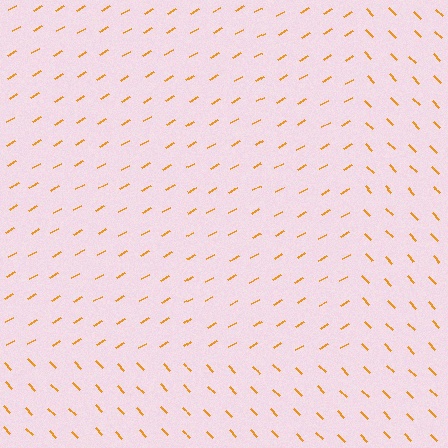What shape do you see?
I see a rectangle.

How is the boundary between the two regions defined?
The boundary is defined purely by a change in line orientation (approximately 76 degrees difference). All lines are the same color and thickness.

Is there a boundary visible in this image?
Yes, there is a texture boundary formed by a change in line orientation.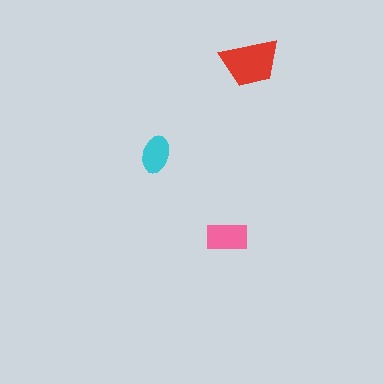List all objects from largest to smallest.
The red trapezoid, the pink rectangle, the cyan ellipse.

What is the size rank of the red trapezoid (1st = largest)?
1st.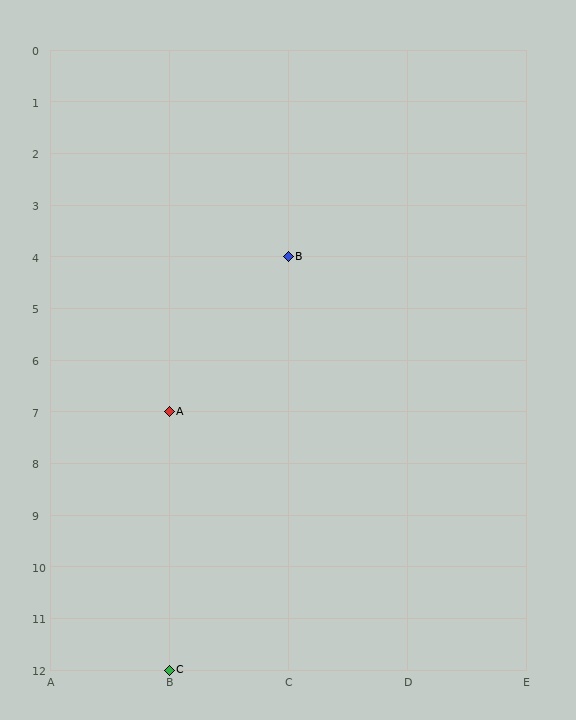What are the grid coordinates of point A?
Point A is at grid coordinates (B, 7).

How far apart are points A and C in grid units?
Points A and C are 5 rows apart.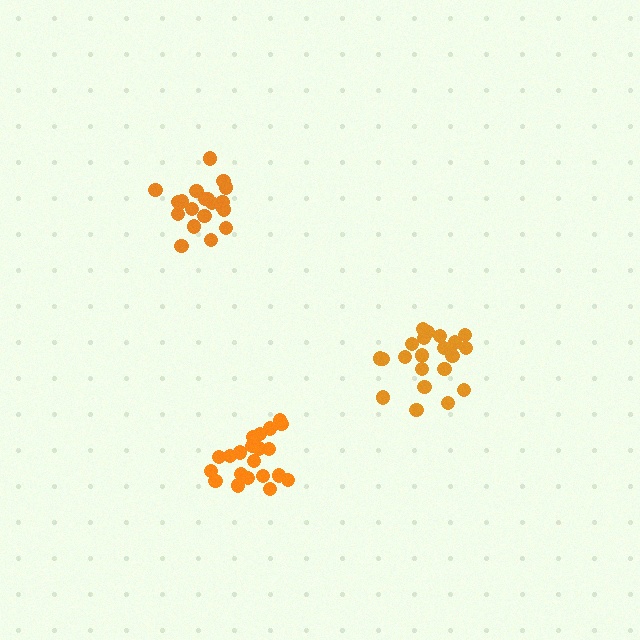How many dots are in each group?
Group 1: 21 dots, Group 2: 21 dots, Group 3: 20 dots (62 total).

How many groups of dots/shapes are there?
There are 3 groups.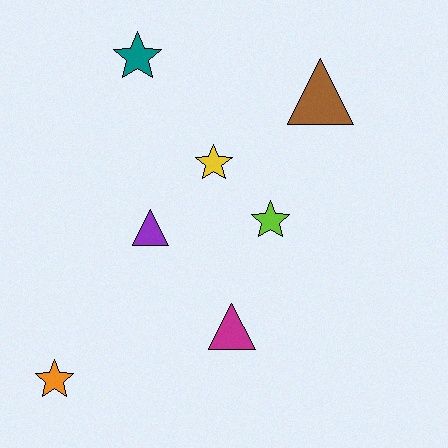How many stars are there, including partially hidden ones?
There are 4 stars.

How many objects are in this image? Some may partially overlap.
There are 7 objects.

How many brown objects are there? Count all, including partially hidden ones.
There is 1 brown object.